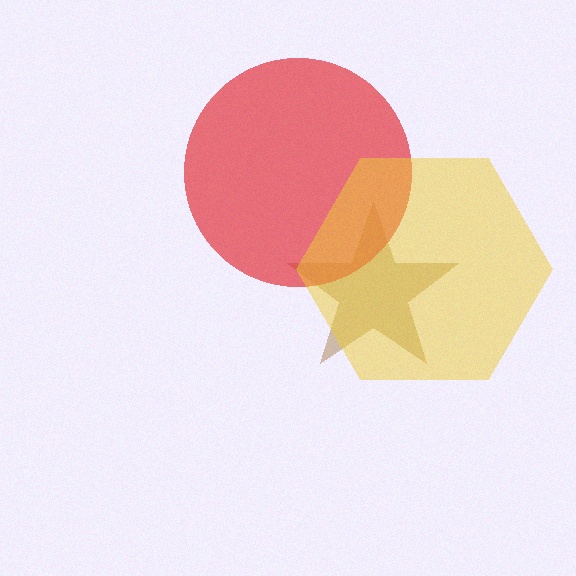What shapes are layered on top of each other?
The layered shapes are: a brown star, a red circle, a yellow hexagon.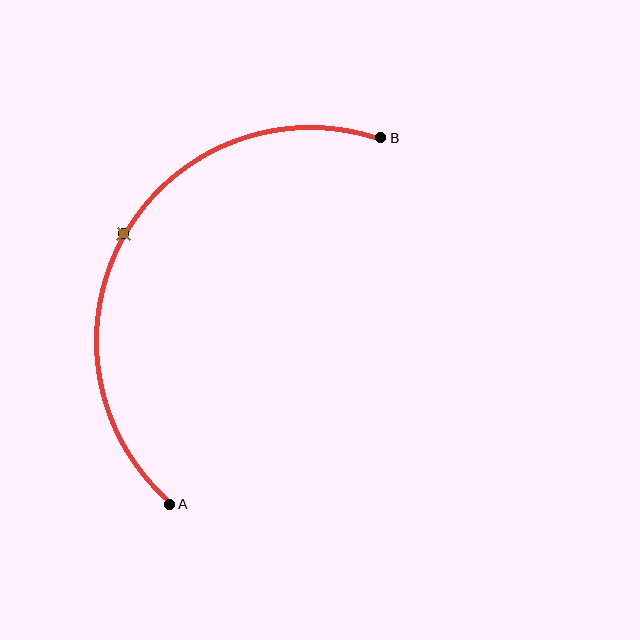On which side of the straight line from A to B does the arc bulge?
The arc bulges to the left of the straight line connecting A and B.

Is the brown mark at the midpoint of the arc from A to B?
Yes. The brown mark lies on the arc at equal arc-length from both A and B — it is the arc midpoint.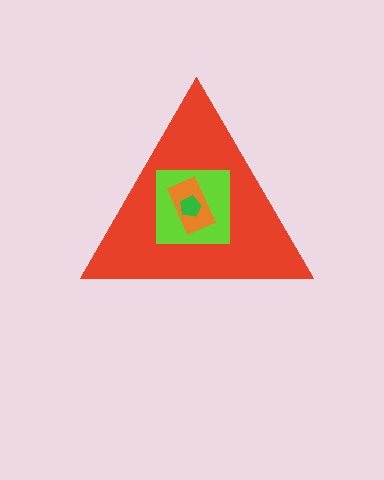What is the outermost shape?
The red triangle.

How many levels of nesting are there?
4.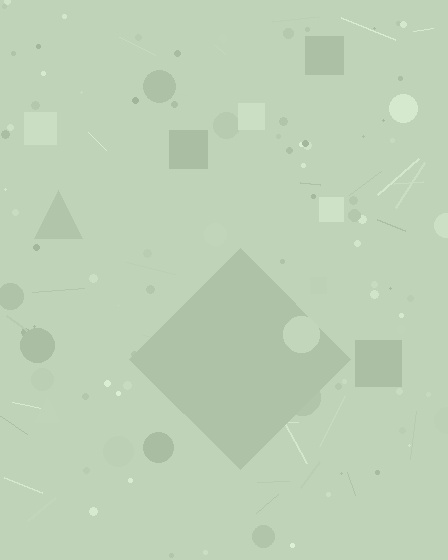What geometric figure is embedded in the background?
A diamond is embedded in the background.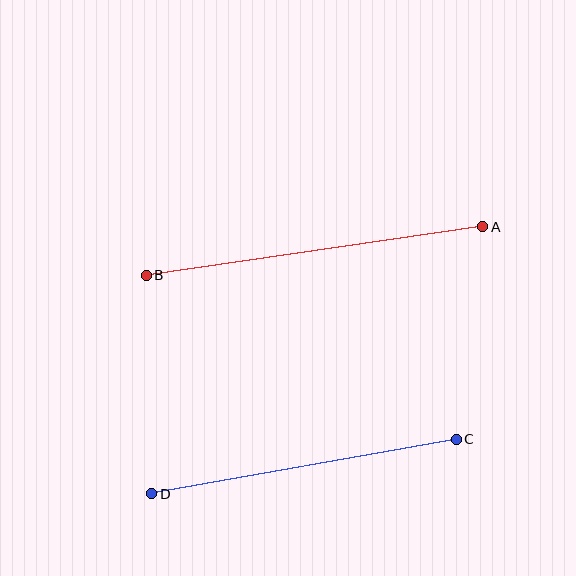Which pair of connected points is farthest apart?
Points A and B are farthest apart.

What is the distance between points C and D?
The distance is approximately 309 pixels.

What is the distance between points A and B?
The distance is approximately 340 pixels.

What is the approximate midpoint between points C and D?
The midpoint is at approximately (304, 466) pixels.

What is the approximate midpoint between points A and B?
The midpoint is at approximately (315, 251) pixels.